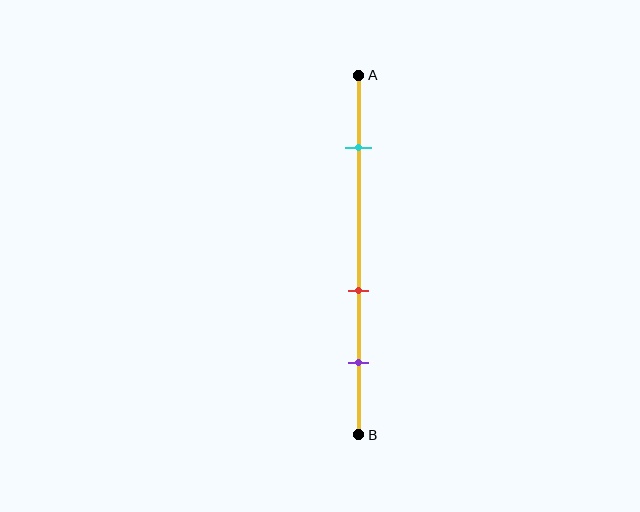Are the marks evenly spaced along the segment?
No, the marks are not evenly spaced.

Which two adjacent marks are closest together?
The red and purple marks are the closest adjacent pair.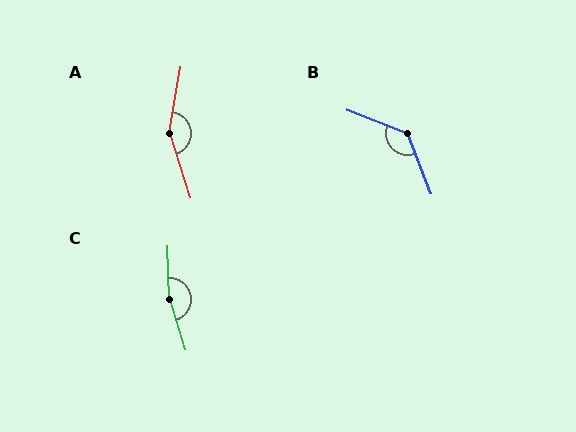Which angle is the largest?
C, at approximately 164 degrees.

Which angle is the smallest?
B, at approximately 132 degrees.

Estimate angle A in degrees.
Approximately 152 degrees.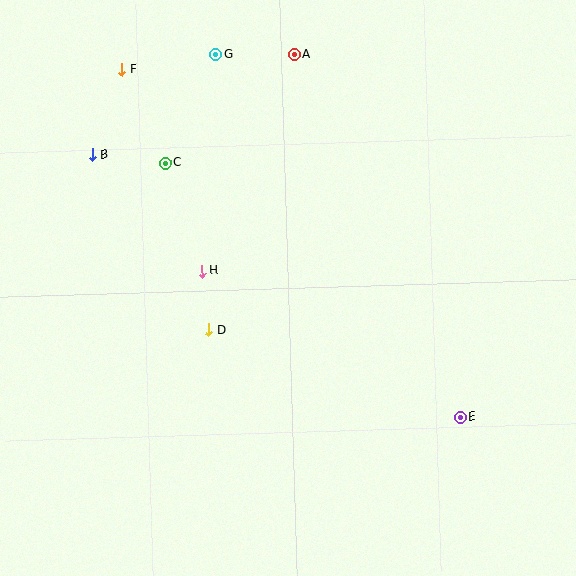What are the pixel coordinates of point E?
Point E is at (460, 417).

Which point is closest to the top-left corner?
Point F is closest to the top-left corner.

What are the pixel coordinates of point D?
Point D is at (209, 330).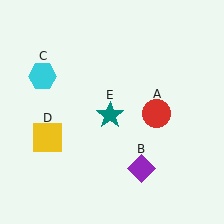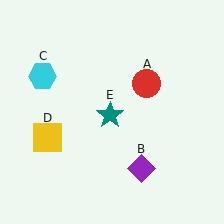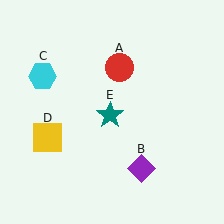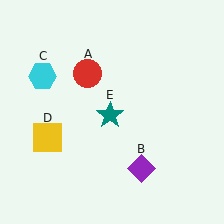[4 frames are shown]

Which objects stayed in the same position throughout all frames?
Purple diamond (object B) and cyan hexagon (object C) and yellow square (object D) and teal star (object E) remained stationary.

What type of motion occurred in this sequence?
The red circle (object A) rotated counterclockwise around the center of the scene.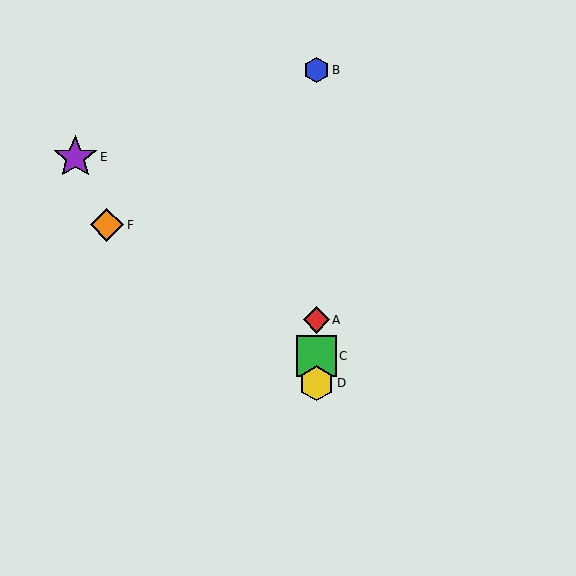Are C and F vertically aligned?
No, C is at x≈316 and F is at x≈107.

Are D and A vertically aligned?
Yes, both are at x≈316.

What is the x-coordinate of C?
Object C is at x≈316.